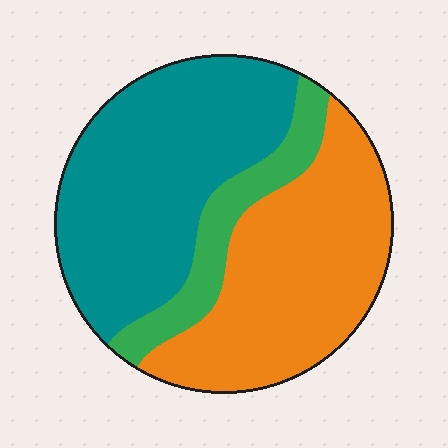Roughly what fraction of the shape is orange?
Orange covers about 40% of the shape.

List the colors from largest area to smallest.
From largest to smallest: teal, orange, green.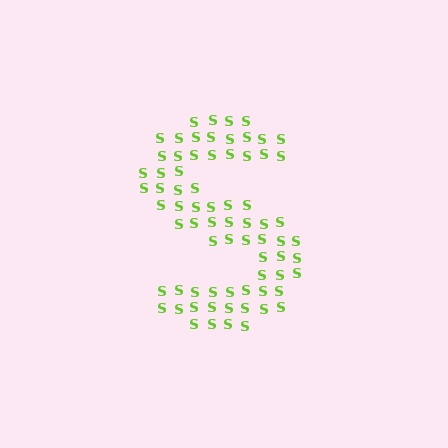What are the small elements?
The small elements are letter S's.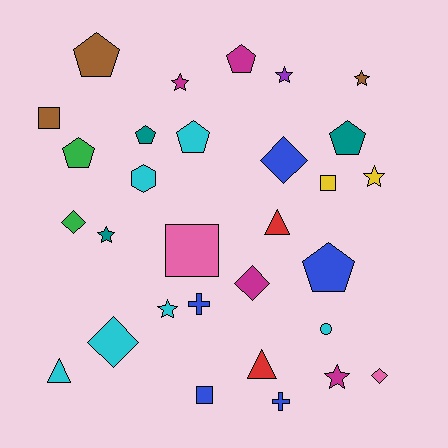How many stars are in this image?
There are 7 stars.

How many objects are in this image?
There are 30 objects.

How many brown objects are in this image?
There are 3 brown objects.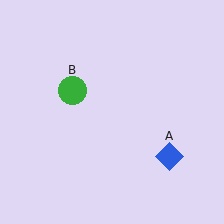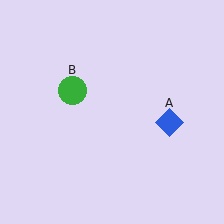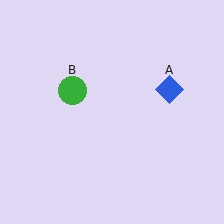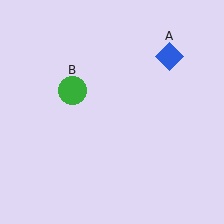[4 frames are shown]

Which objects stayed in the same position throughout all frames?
Green circle (object B) remained stationary.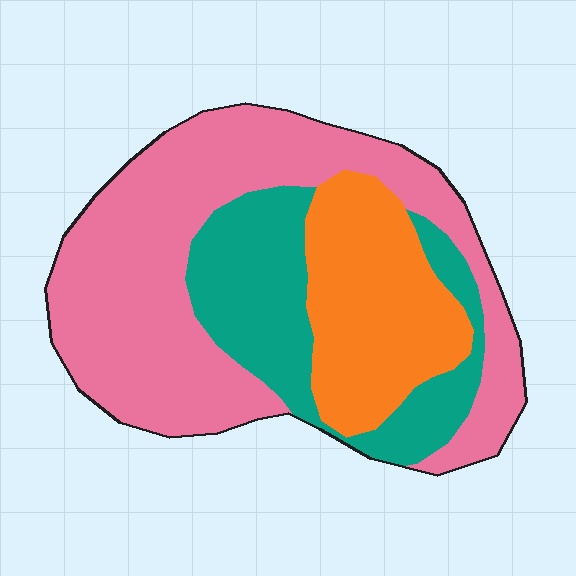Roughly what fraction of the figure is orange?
Orange takes up less than a quarter of the figure.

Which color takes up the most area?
Pink, at roughly 50%.